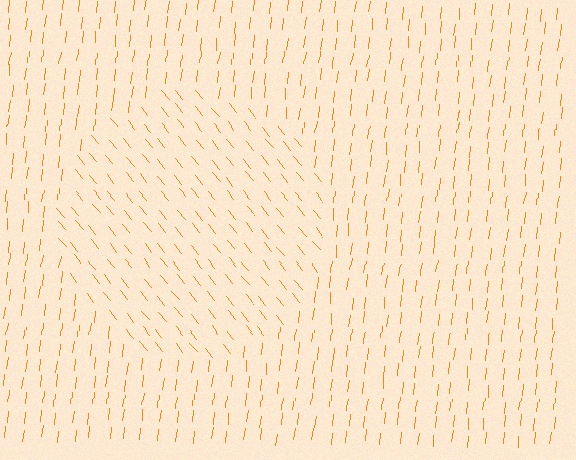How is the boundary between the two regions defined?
The boundary is defined purely by a change in line orientation (approximately 45 degrees difference). All lines are the same color and thickness.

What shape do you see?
I see a circle.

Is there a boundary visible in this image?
Yes, there is a texture boundary formed by a change in line orientation.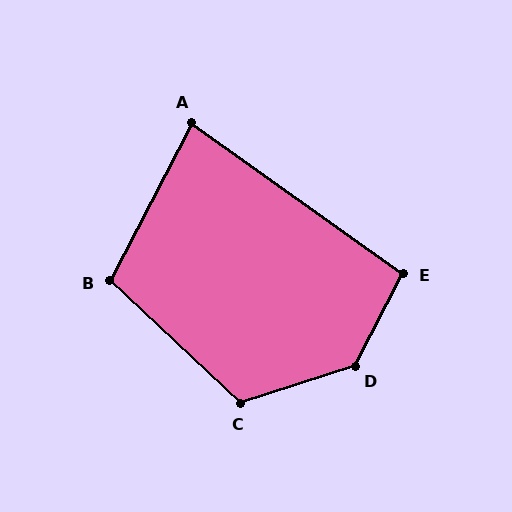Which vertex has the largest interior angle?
D, at approximately 135 degrees.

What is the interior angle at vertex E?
Approximately 98 degrees (obtuse).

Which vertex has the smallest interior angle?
A, at approximately 82 degrees.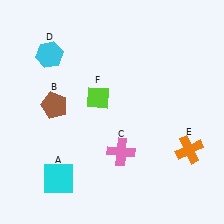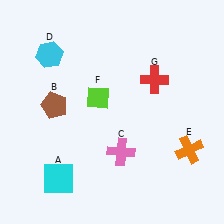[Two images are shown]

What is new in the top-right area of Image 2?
A red cross (G) was added in the top-right area of Image 2.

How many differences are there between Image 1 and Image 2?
There is 1 difference between the two images.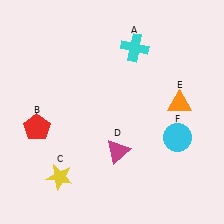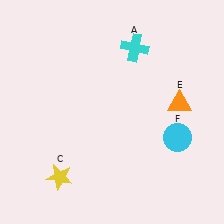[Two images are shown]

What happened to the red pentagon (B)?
The red pentagon (B) was removed in Image 2. It was in the bottom-left area of Image 1.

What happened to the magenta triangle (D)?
The magenta triangle (D) was removed in Image 2. It was in the bottom-right area of Image 1.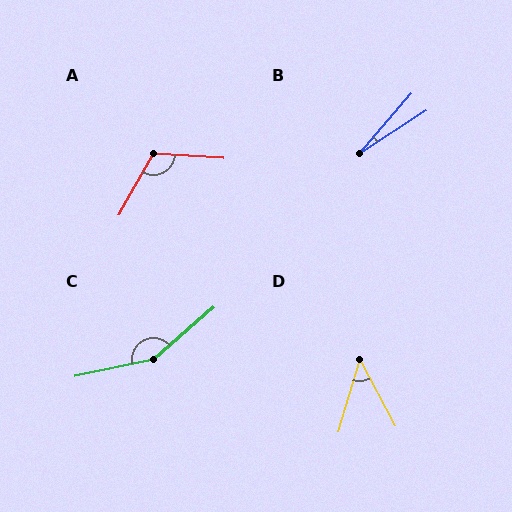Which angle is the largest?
C, at approximately 151 degrees.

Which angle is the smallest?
B, at approximately 16 degrees.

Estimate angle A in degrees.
Approximately 116 degrees.